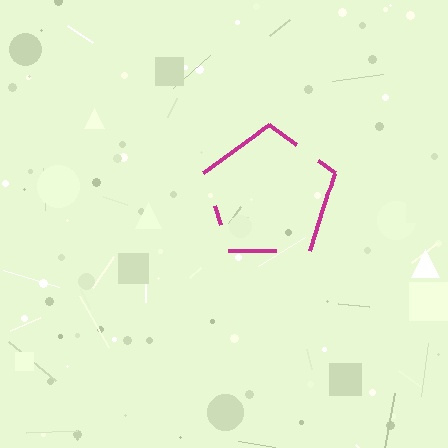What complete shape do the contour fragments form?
The contour fragments form a pentagon.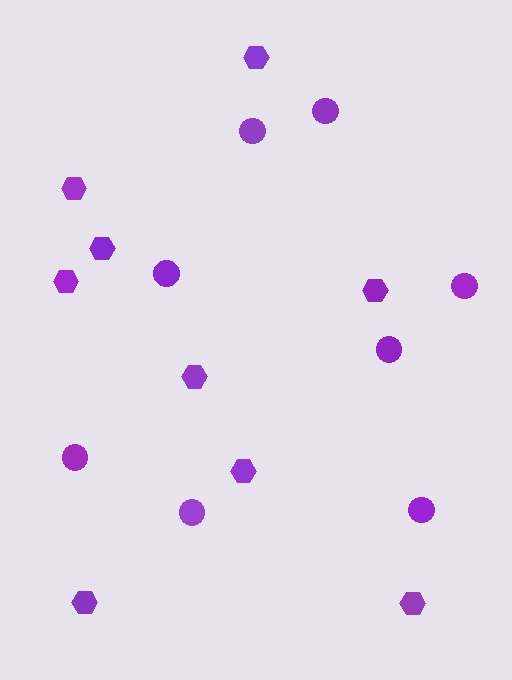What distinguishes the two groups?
There are 2 groups: one group of hexagons (9) and one group of circles (8).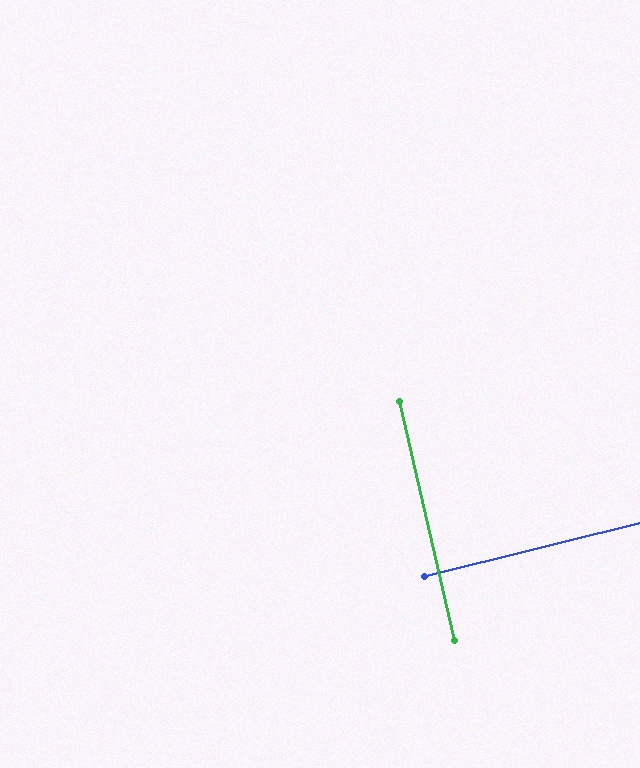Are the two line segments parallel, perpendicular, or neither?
Perpendicular — they meet at approximately 89°.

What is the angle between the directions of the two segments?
Approximately 89 degrees.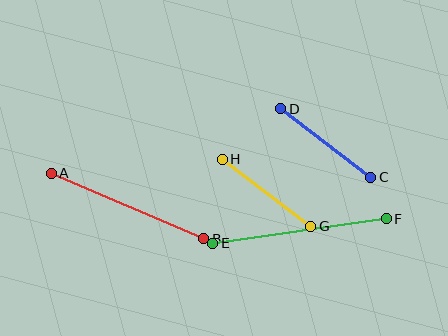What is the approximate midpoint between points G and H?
The midpoint is at approximately (266, 193) pixels.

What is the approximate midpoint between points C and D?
The midpoint is at approximately (326, 143) pixels.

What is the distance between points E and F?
The distance is approximately 175 pixels.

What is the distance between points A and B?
The distance is approximately 166 pixels.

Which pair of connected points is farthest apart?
Points E and F are farthest apart.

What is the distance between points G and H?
The distance is approximately 111 pixels.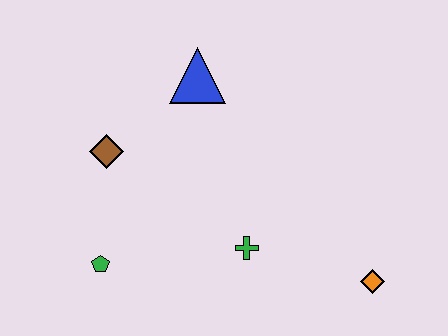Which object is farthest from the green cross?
The blue triangle is farthest from the green cross.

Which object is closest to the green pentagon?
The brown diamond is closest to the green pentagon.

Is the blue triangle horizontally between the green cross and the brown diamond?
Yes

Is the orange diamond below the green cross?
Yes